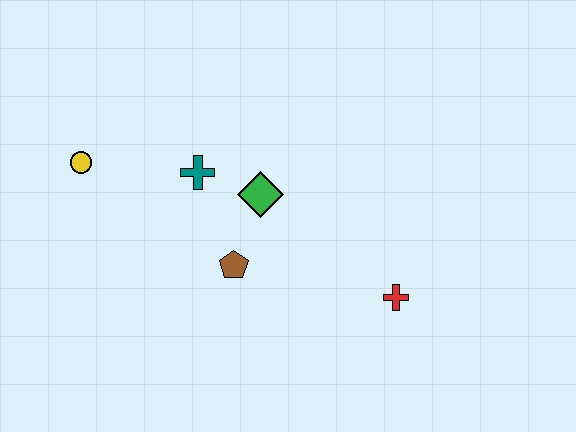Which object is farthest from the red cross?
The yellow circle is farthest from the red cross.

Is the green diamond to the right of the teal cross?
Yes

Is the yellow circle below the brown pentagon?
No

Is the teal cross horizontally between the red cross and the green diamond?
No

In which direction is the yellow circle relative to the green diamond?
The yellow circle is to the left of the green diamond.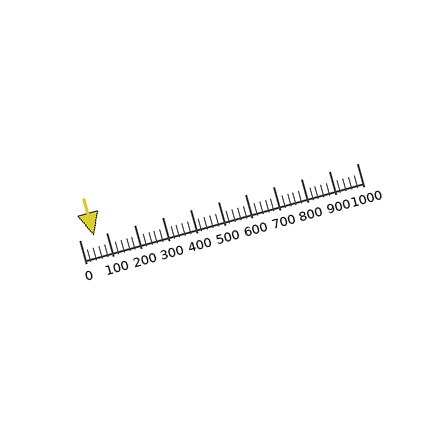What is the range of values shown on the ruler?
The ruler shows values from 0 to 1000.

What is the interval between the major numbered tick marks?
The major tick marks are spaced 100 units apart.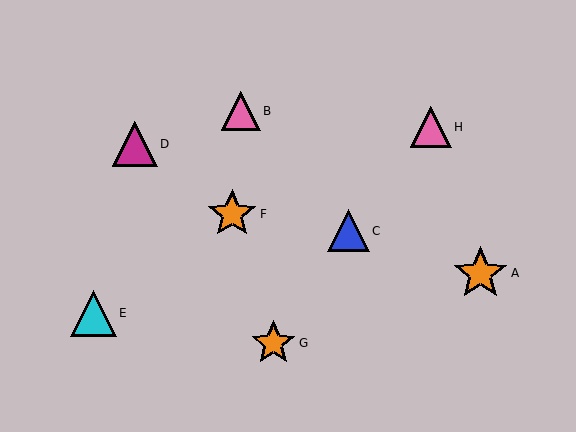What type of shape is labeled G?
Shape G is an orange star.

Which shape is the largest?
The orange star (labeled A) is the largest.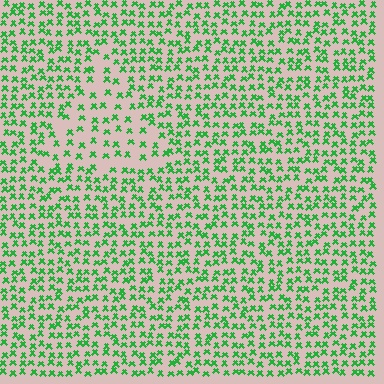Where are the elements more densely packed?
The elements are more densely packed outside the triangle boundary.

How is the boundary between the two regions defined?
The boundary is defined by a change in element density (approximately 1.8x ratio). All elements are the same color, size, and shape.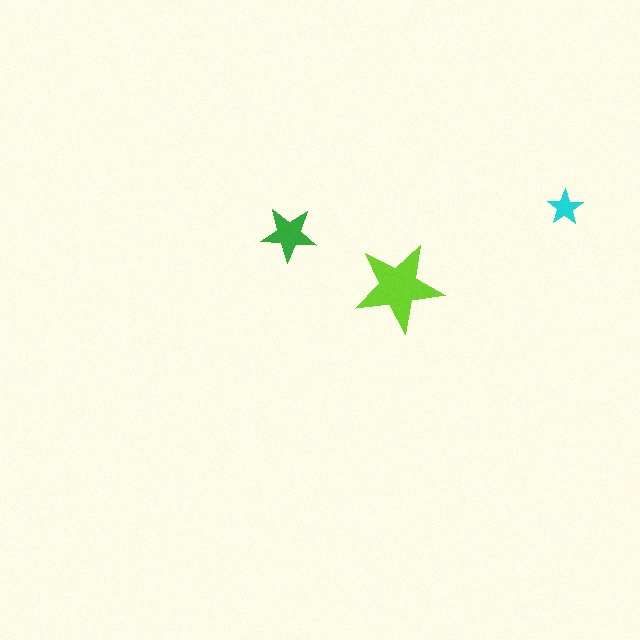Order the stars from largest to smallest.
the lime one, the green one, the cyan one.